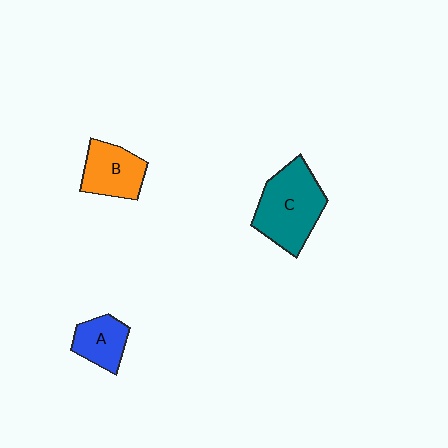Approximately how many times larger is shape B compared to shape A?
Approximately 1.3 times.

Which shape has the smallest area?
Shape A (blue).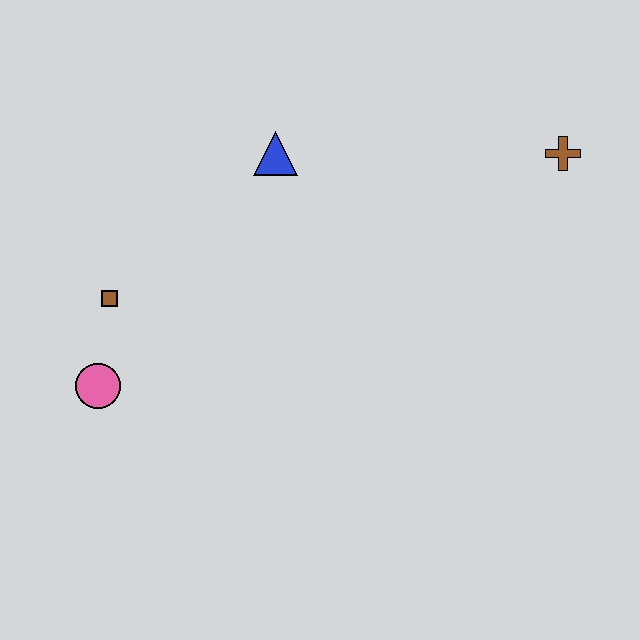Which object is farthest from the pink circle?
The brown cross is farthest from the pink circle.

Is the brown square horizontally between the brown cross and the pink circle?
Yes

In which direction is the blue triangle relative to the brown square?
The blue triangle is to the right of the brown square.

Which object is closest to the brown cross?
The blue triangle is closest to the brown cross.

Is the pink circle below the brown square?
Yes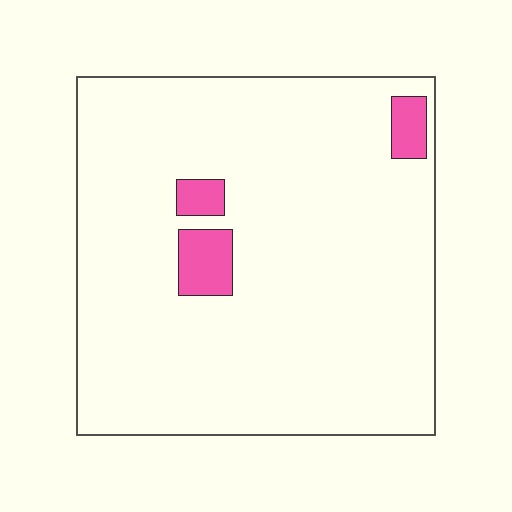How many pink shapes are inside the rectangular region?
3.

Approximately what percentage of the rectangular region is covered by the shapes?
Approximately 5%.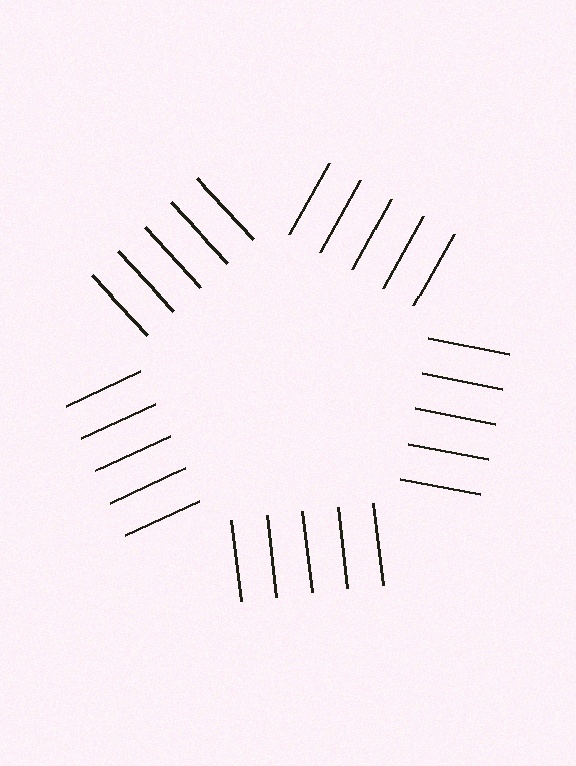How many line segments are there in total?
25 — 5 along each of the 5 edges.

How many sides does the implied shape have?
5 sides — the line-ends trace a pentagon.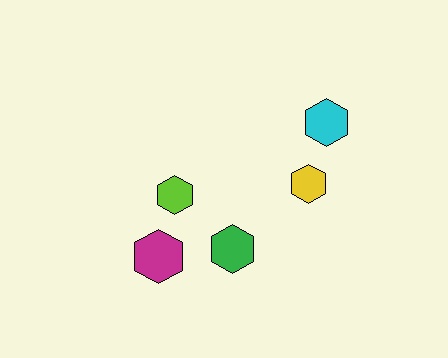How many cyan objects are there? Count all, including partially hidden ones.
There is 1 cyan object.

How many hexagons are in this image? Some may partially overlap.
There are 5 hexagons.